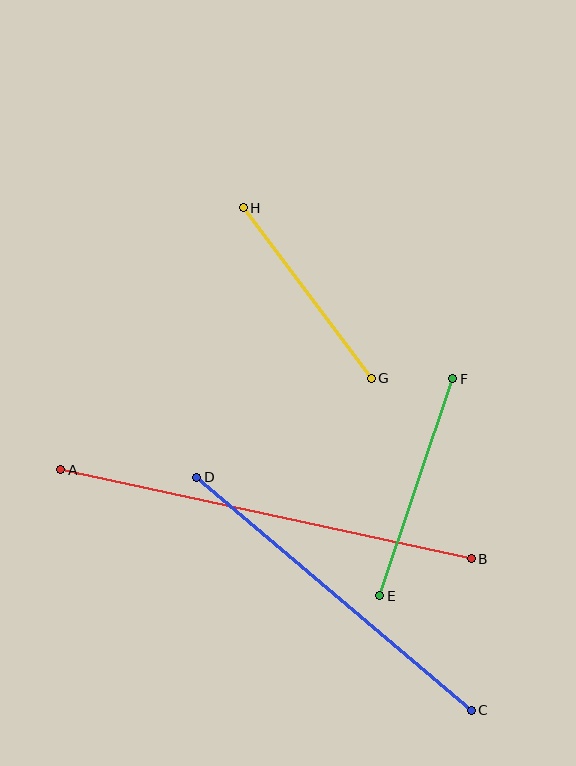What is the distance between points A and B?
The distance is approximately 420 pixels.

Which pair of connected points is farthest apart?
Points A and B are farthest apart.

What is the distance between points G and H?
The distance is approximately 213 pixels.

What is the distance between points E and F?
The distance is approximately 229 pixels.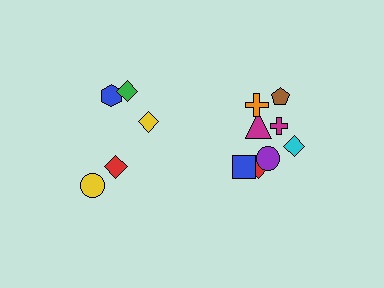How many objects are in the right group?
There are 8 objects.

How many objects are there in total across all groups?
There are 13 objects.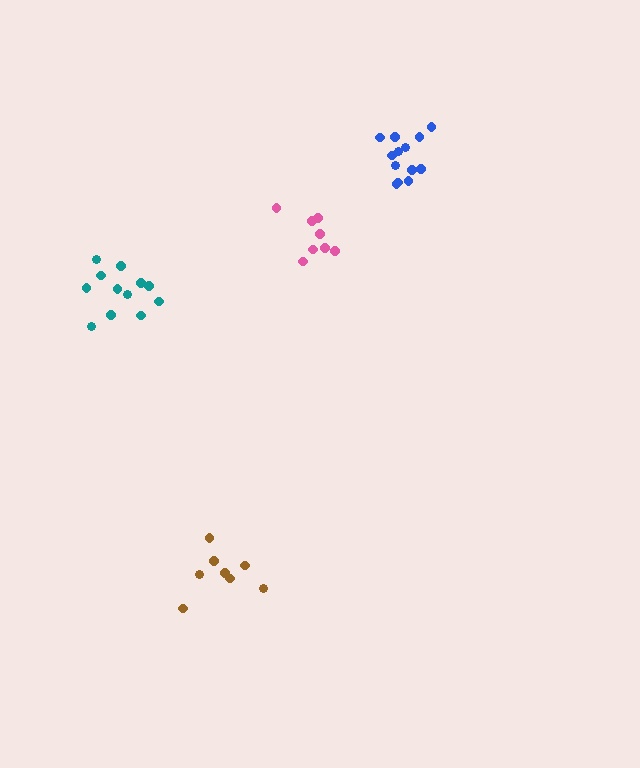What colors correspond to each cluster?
The clusters are colored: brown, pink, blue, teal.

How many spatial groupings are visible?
There are 4 spatial groupings.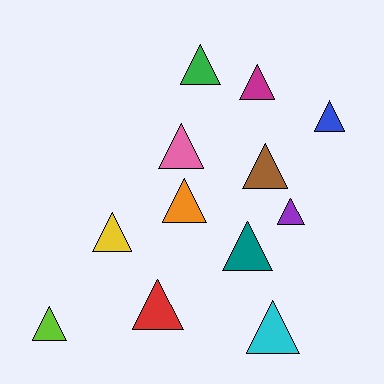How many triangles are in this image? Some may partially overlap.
There are 12 triangles.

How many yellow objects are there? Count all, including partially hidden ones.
There is 1 yellow object.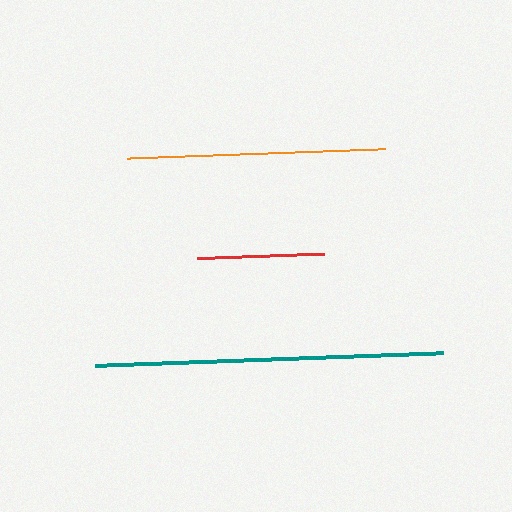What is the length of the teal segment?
The teal segment is approximately 348 pixels long.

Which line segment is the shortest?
The red line is the shortest at approximately 127 pixels.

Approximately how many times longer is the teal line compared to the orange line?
The teal line is approximately 1.3 times the length of the orange line.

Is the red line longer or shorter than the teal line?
The teal line is longer than the red line.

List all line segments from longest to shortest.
From longest to shortest: teal, orange, red.